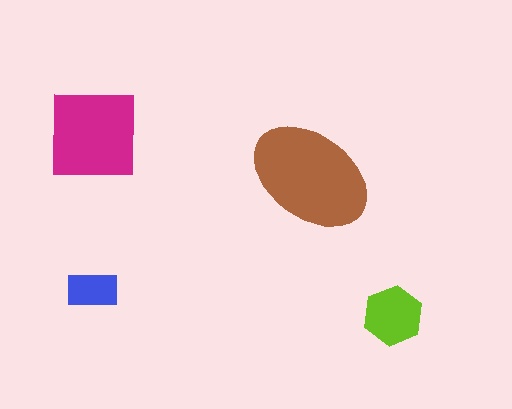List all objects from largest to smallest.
The brown ellipse, the magenta square, the lime hexagon, the blue rectangle.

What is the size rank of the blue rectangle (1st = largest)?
4th.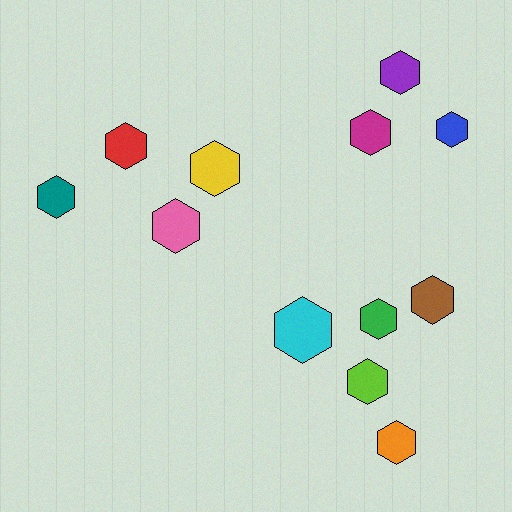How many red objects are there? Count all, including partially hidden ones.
There is 1 red object.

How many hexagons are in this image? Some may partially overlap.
There are 12 hexagons.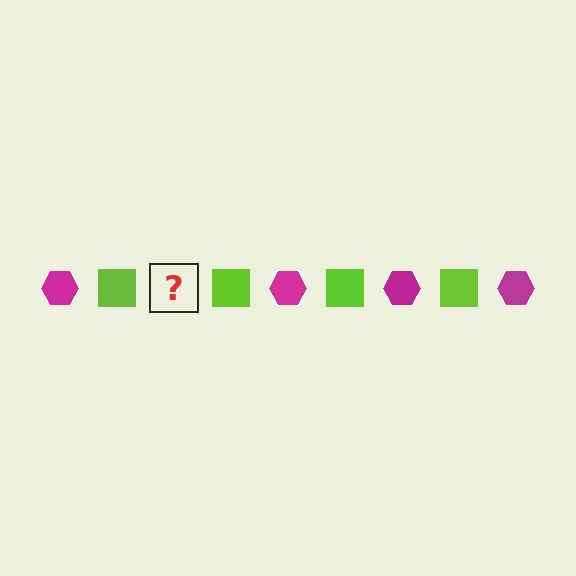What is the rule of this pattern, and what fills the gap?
The rule is that the pattern alternates between magenta hexagon and lime square. The gap should be filled with a magenta hexagon.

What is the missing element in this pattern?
The missing element is a magenta hexagon.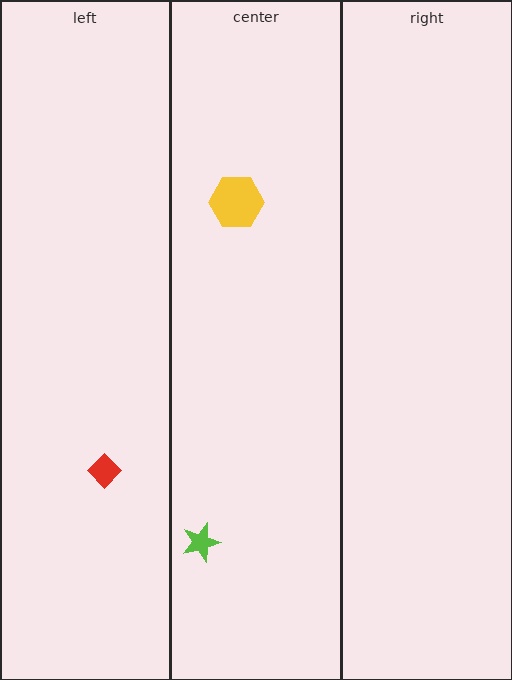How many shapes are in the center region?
2.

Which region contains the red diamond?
The left region.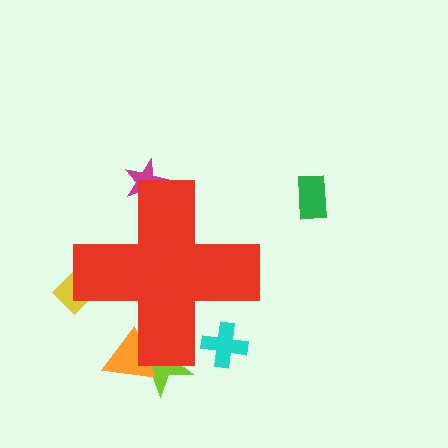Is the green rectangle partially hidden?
No, the green rectangle is fully visible.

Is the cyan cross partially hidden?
Yes, the cyan cross is partially hidden behind the red cross.